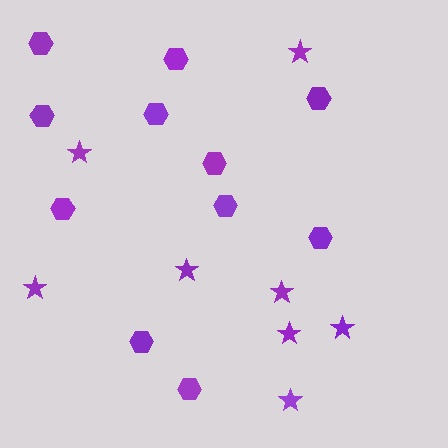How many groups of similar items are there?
There are 2 groups: one group of stars (8) and one group of hexagons (11).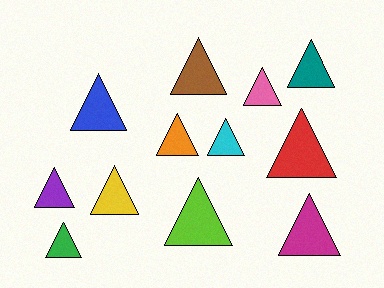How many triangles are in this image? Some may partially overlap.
There are 12 triangles.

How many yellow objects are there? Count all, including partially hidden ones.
There is 1 yellow object.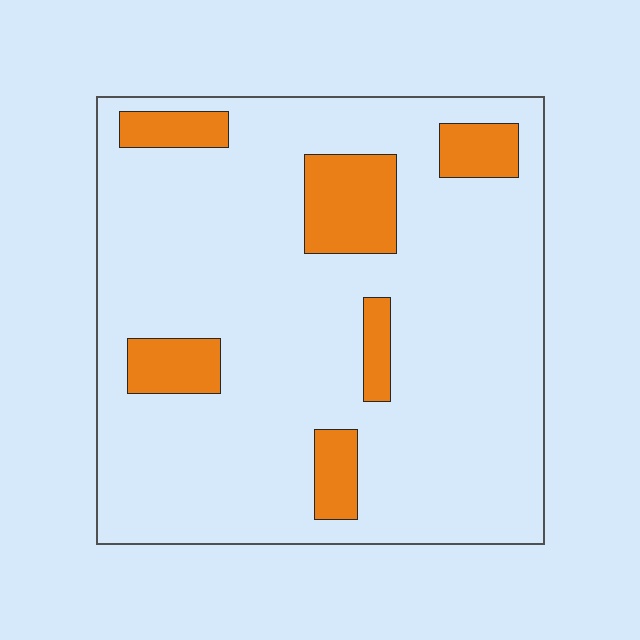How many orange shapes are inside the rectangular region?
6.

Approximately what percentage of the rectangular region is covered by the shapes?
Approximately 15%.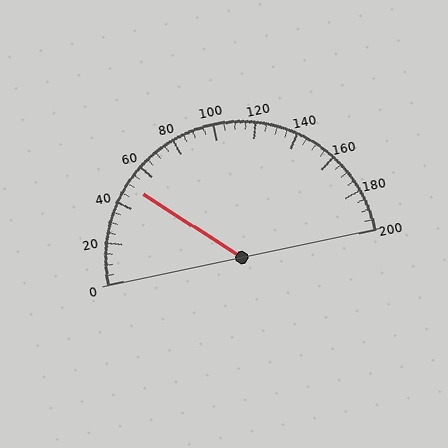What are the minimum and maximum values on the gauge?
The gauge ranges from 0 to 200.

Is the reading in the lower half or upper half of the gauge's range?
The reading is in the lower half of the range (0 to 200).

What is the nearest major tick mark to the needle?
The nearest major tick mark is 40.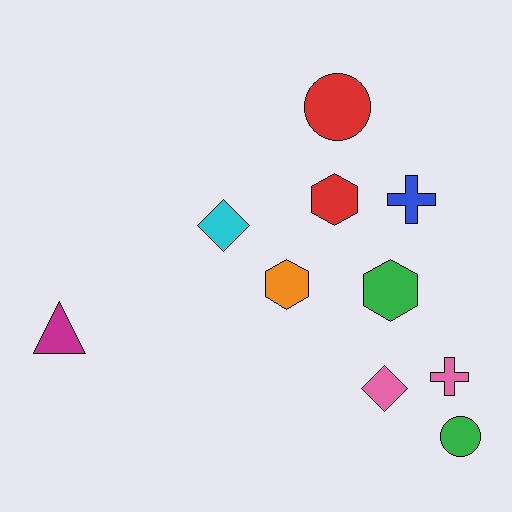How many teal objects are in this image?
There are no teal objects.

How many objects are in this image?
There are 10 objects.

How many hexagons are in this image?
There are 3 hexagons.